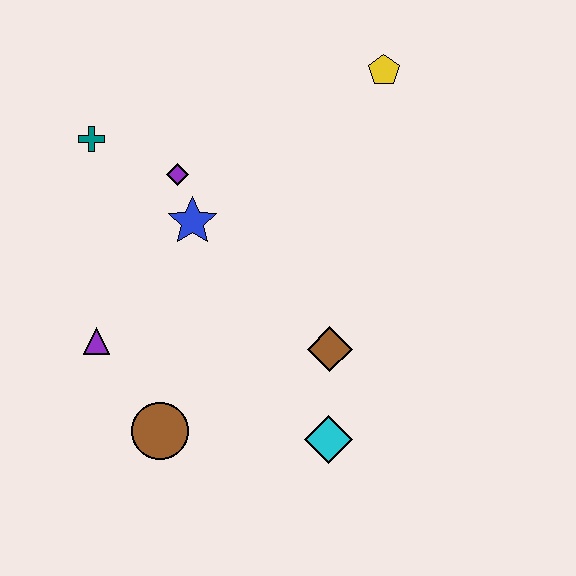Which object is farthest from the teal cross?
The cyan diamond is farthest from the teal cross.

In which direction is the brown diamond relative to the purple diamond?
The brown diamond is below the purple diamond.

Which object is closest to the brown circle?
The purple triangle is closest to the brown circle.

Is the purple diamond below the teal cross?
Yes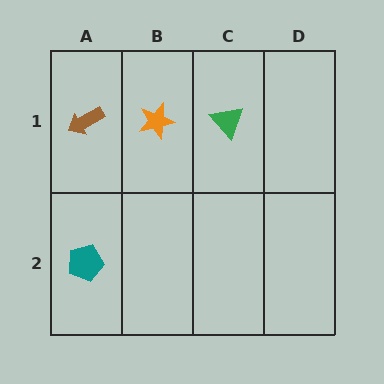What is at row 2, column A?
A teal pentagon.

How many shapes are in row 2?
1 shape.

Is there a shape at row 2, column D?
No, that cell is empty.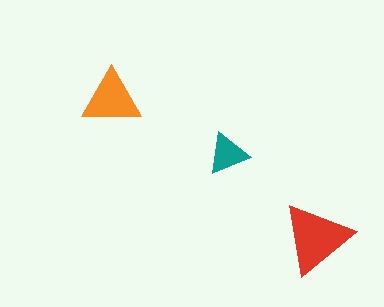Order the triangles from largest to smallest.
the red one, the orange one, the teal one.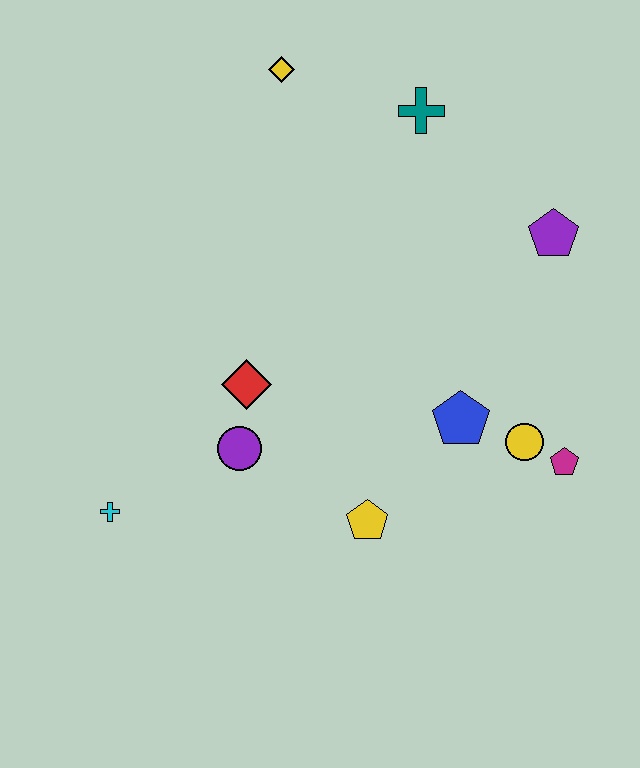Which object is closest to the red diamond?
The purple circle is closest to the red diamond.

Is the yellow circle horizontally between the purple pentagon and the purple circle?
Yes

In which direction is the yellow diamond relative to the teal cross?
The yellow diamond is to the left of the teal cross.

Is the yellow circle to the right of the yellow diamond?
Yes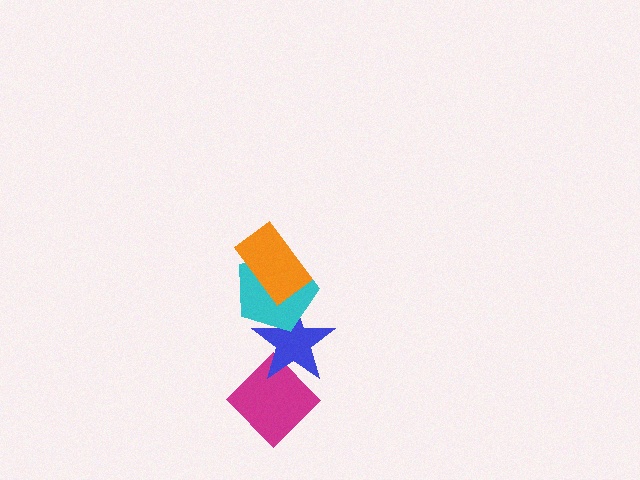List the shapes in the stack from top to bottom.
From top to bottom: the orange rectangle, the cyan pentagon, the blue star, the magenta diamond.